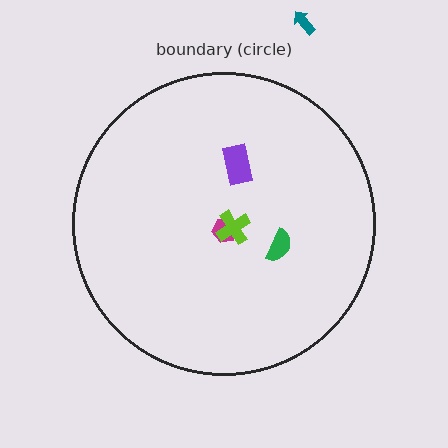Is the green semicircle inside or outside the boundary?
Inside.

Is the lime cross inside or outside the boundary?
Inside.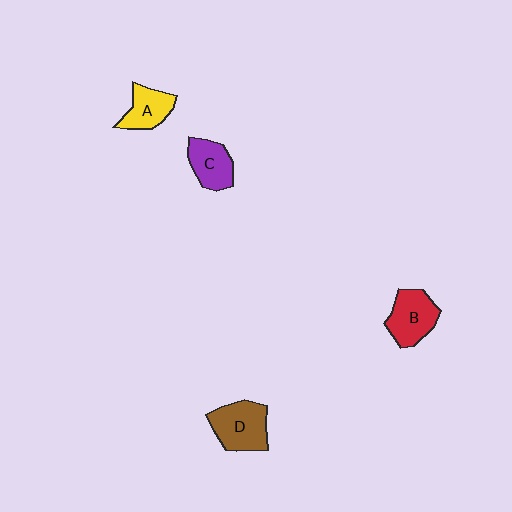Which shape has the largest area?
Shape D (brown).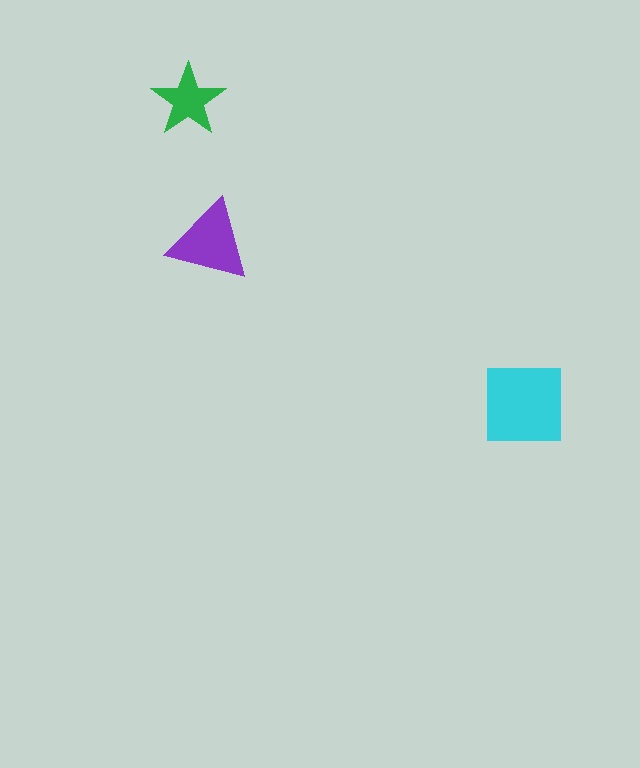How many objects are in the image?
There are 3 objects in the image.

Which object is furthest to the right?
The cyan square is rightmost.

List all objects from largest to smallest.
The cyan square, the purple triangle, the green star.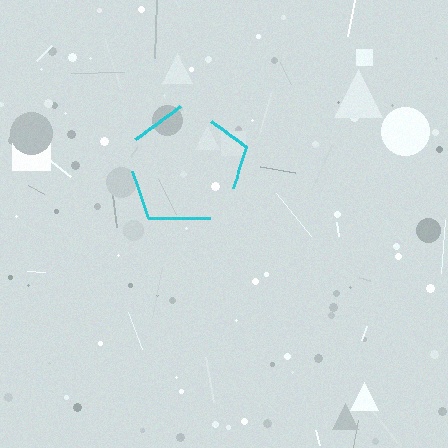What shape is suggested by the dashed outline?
The dashed outline suggests a pentagon.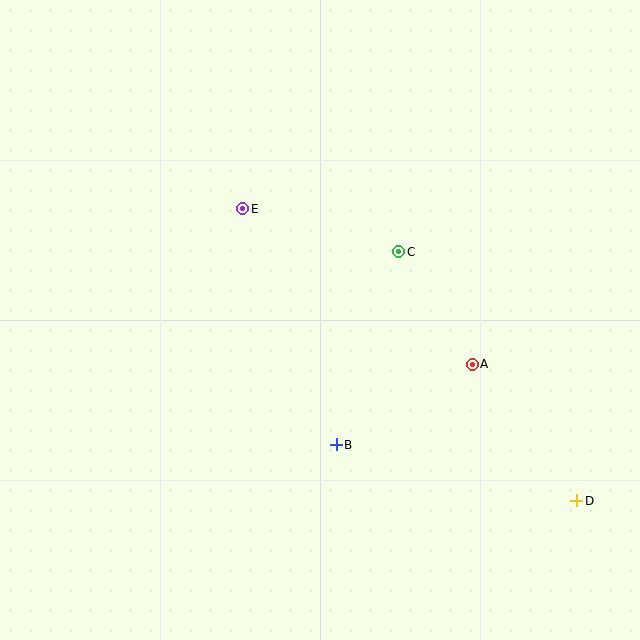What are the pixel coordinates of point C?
Point C is at (399, 252).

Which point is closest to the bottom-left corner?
Point B is closest to the bottom-left corner.